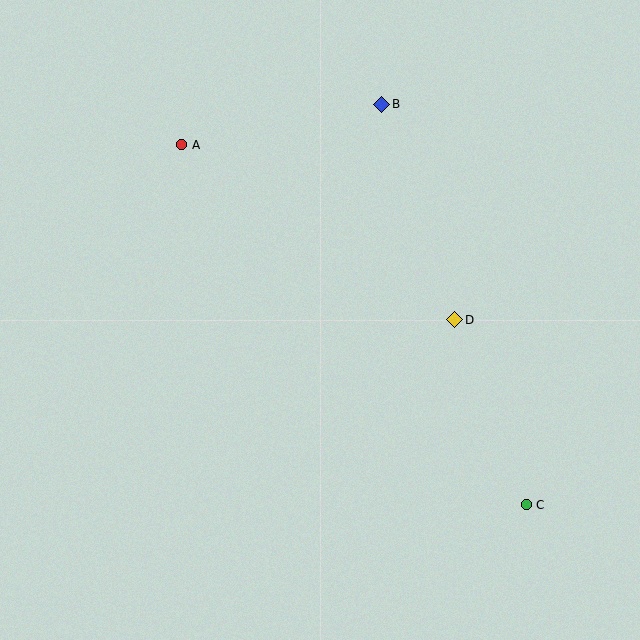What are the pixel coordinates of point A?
Point A is at (182, 145).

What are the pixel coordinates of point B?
Point B is at (382, 104).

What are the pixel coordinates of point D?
Point D is at (455, 320).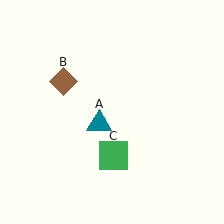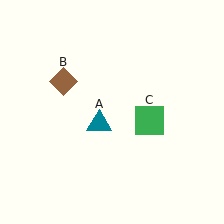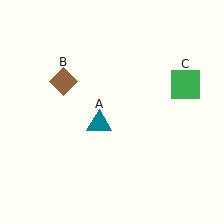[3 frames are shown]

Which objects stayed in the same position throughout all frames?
Teal triangle (object A) and brown diamond (object B) remained stationary.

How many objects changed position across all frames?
1 object changed position: green square (object C).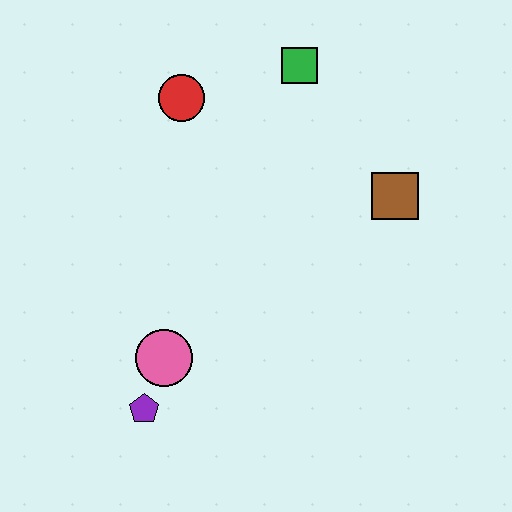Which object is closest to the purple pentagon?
The pink circle is closest to the purple pentagon.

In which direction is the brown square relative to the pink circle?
The brown square is to the right of the pink circle.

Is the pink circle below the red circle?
Yes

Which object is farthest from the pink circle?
The green square is farthest from the pink circle.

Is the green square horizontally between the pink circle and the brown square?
Yes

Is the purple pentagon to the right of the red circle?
No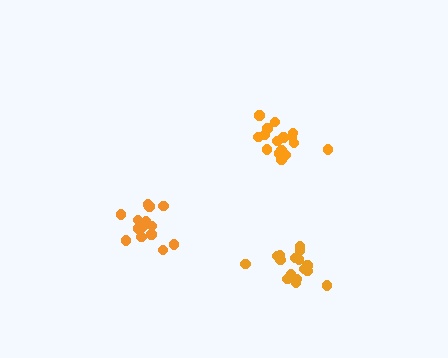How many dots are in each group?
Group 1: 15 dots, Group 2: 16 dots, Group 3: 16 dots (47 total).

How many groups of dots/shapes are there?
There are 3 groups.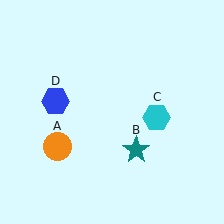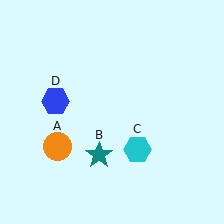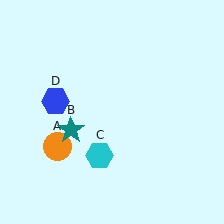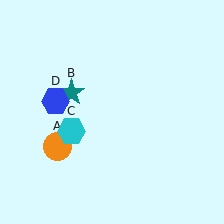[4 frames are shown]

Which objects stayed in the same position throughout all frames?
Orange circle (object A) and blue hexagon (object D) remained stationary.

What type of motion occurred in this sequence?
The teal star (object B), cyan hexagon (object C) rotated clockwise around the center of the scene.